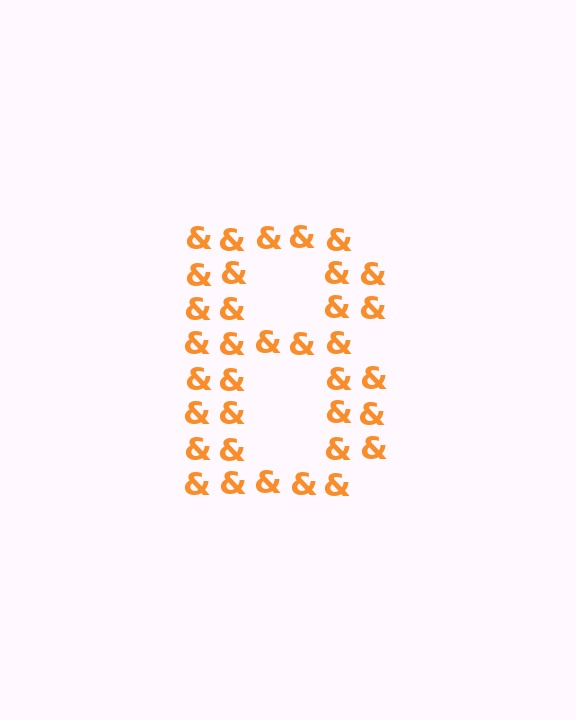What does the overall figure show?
The overall figure shows the letter B.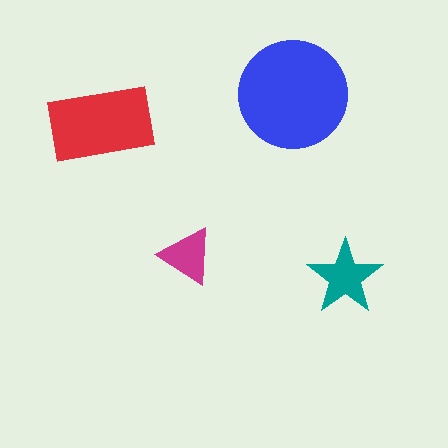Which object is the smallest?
The magenta triangle.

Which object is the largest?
The blue circle.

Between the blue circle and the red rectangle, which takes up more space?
The blue circle.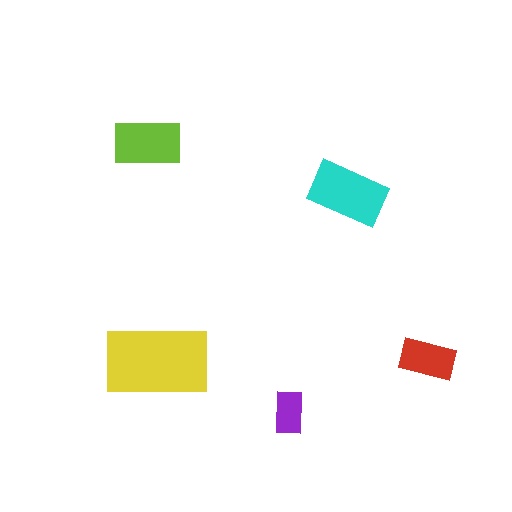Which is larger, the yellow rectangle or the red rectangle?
The yellow one.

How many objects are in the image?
There are 5 objects in the image.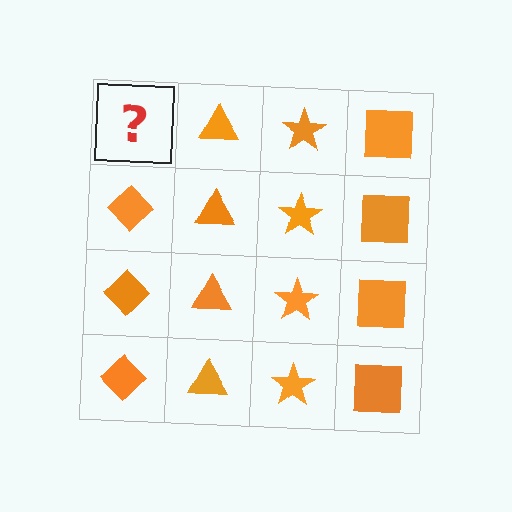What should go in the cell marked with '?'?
The missing cell should contain an orange diamond.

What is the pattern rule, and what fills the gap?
The rule is that each column has a consistent shape. The gap should be filled with an orange diamond.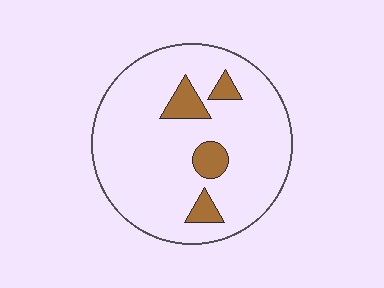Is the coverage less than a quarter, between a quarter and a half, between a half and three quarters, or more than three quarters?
Less than a quarter.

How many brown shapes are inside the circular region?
4.